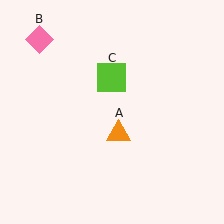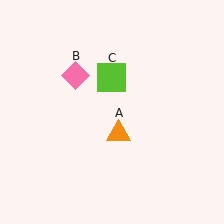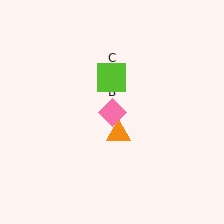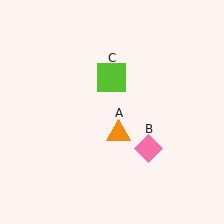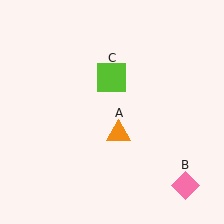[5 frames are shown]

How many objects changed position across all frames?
1 object changed position: pink diamond (object B).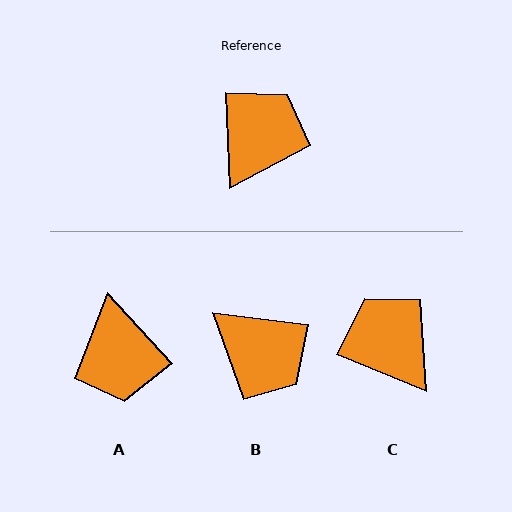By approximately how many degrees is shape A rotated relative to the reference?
Approximately 139 degrees clockwise.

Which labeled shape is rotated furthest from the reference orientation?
A, about 139 degrees away.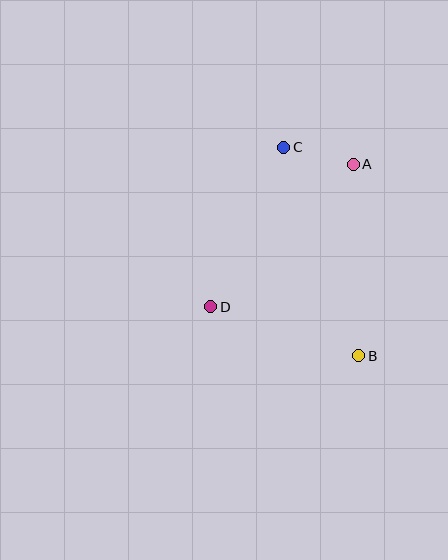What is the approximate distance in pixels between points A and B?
The distance between A and B is approximately 191 pixels.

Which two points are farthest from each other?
Points B and C are farthest from each other.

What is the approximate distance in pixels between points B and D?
The distance between B and D is approximately 156 pixels.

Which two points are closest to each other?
Points A and C are closest to each other.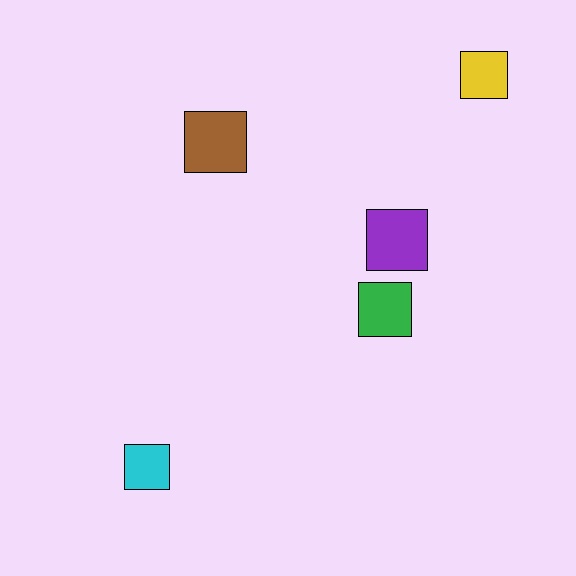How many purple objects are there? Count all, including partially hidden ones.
There is 1 purple object.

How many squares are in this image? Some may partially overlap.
There are 5 squares.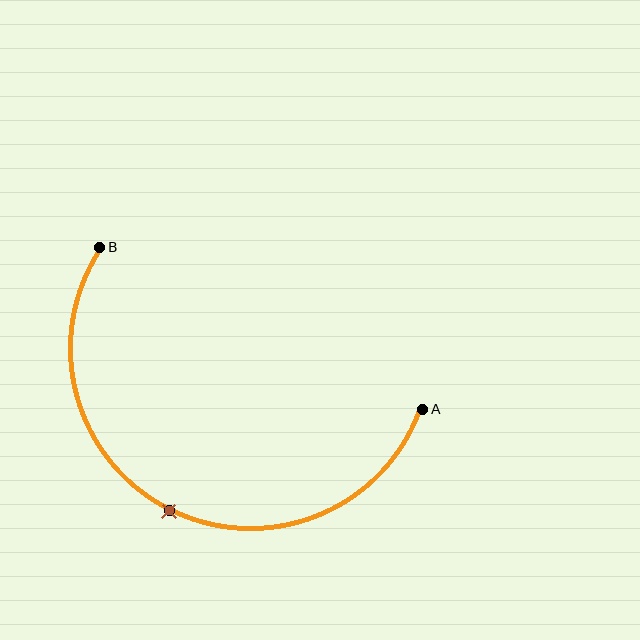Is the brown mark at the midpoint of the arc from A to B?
Yes. The brown mark lies on the arc at equal arc-length from both A and B — it is the arc midpoint.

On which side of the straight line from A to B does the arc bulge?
The arc bulges below the straight line connecting A and B.